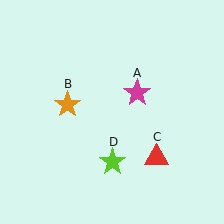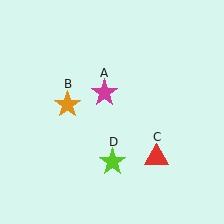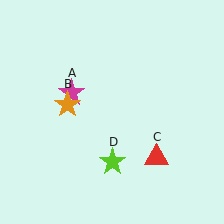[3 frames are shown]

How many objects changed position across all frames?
1 object changed position: magenta star (object A).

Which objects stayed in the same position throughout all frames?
Orange star (object B) and red triangle (object C) and lime star (object D) remained stationary.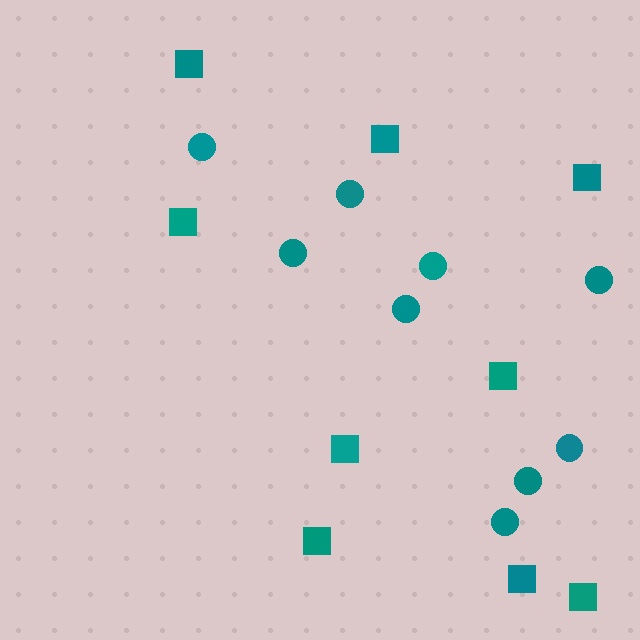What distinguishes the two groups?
There are 2 groups: one group of squares (9) and one group of circles (9).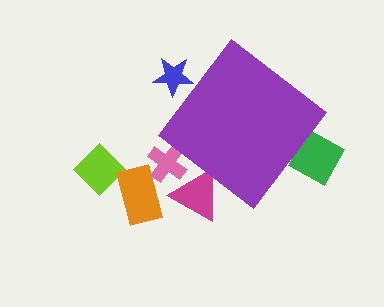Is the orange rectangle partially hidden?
No, the orange rectangle is fully visible.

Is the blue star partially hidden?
Yes, the blue star is partially hidden behind the purple diamond.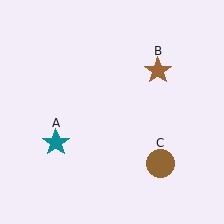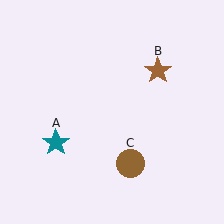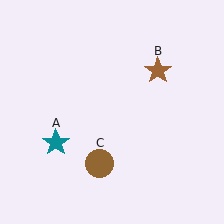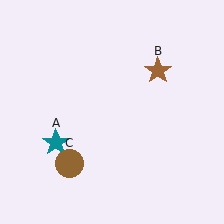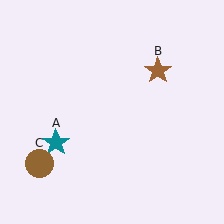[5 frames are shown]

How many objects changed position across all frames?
1 object changed position: brown circle (object C).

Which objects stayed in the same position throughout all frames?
Teal star (object A) and brown star (object B) remained stationary.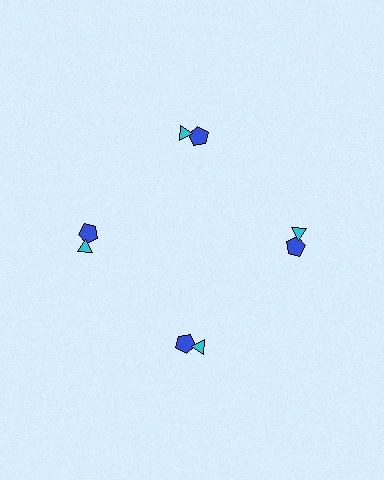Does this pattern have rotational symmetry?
Yes, this pattern has 4-fold rotational symmetry. It looks the same after rotating 90 degrees around the center.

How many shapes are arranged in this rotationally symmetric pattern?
There are 8 shapes, arranged in 4 groups of 2.